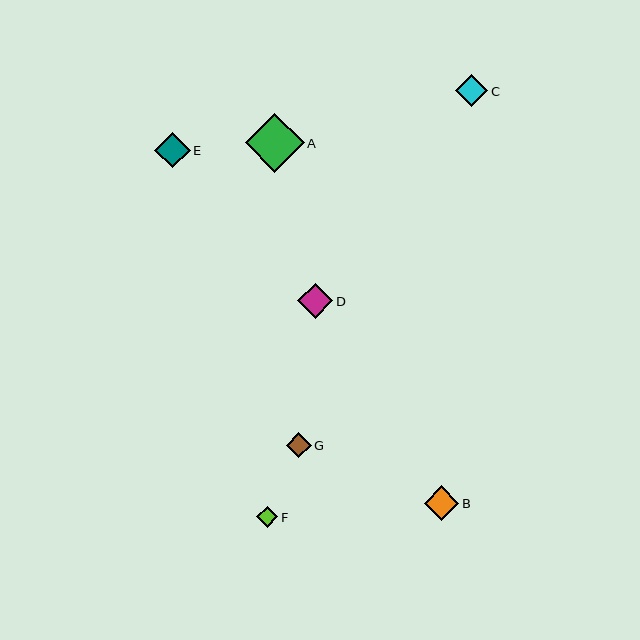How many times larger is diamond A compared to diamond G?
Diamond A is approximately 2.4 times the size of diamond G.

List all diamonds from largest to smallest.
From largest to smallest: A, E, D, B, C, G, F.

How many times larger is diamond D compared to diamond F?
Diamond D is approximately 1.7 times the size of diamond F.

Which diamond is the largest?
Diamond A is the largest with a size of approximately 59 pixels.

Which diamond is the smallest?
Diamond F is the smallest with a size of approximately 21 pixels.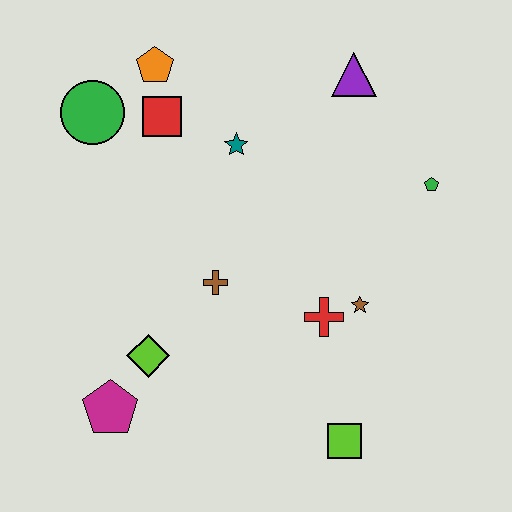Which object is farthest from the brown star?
The green circle is farthest from the brown star.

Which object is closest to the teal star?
The red square is closest to the teal star.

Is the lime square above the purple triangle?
No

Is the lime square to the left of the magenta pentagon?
No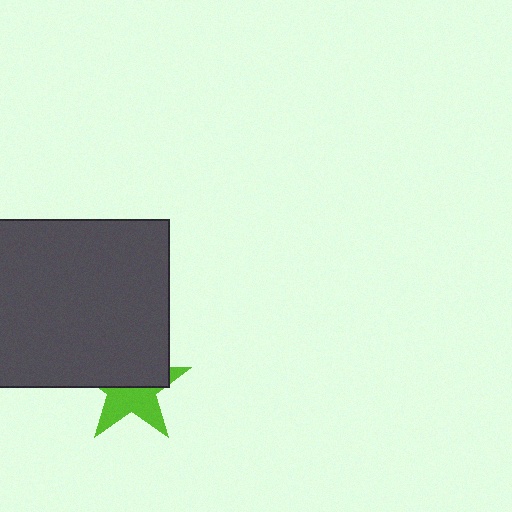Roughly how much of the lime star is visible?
About half of it is visible (roughly 49%).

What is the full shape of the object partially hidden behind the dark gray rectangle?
The partially hidden object is a lime star.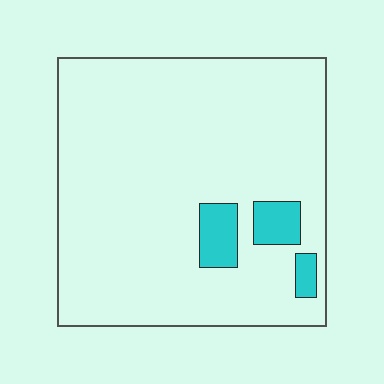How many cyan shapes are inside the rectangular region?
3.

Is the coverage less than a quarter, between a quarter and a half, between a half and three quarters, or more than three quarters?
Less than a quarter.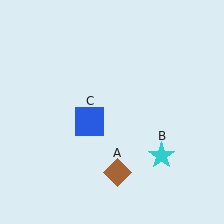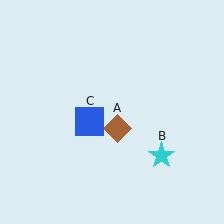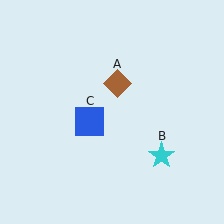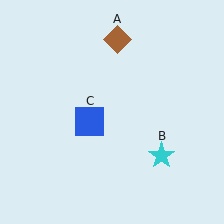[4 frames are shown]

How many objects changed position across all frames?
1 object changed position: brown diamond (object A).